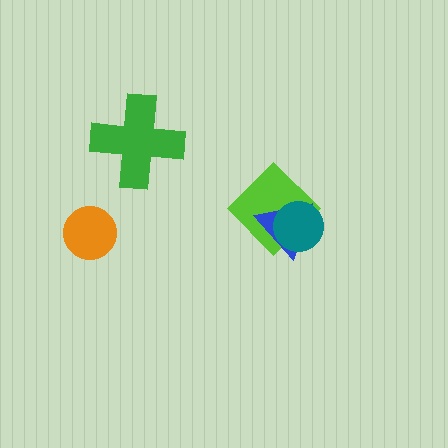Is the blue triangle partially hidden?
Yes, it is partially covered by another shape.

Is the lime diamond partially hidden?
Yes, it is partially covered by another shape.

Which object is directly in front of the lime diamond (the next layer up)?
The blue triangle is directly in front of the lime diamond.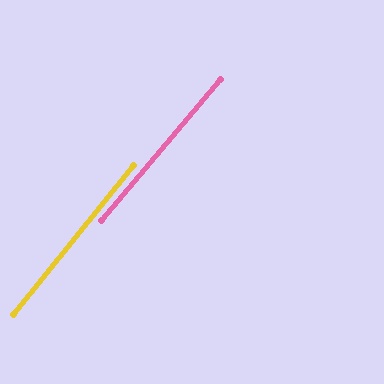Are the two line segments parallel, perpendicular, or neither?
Parallel — their directions differ by only 1.2°.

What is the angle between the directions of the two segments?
Approximately 1 degree.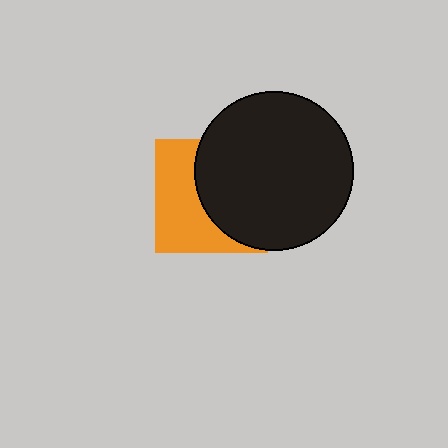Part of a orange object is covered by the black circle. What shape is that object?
It is a square.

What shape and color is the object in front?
The object in front is a black circle.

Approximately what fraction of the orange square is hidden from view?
Roughly 53% of the orange square is hidden behind the black circle.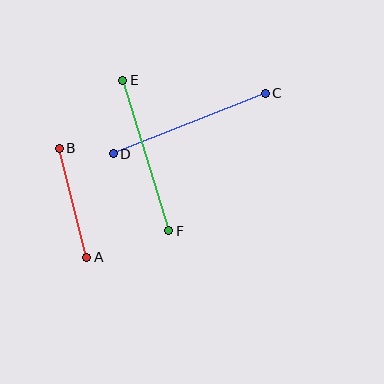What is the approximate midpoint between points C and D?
The midpoint is at approximately (189, 124) pixels.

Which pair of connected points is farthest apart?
Points C and D are farthest apart.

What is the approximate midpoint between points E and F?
The midpoint is at approximately (146, 156) pixels.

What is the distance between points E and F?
The distance is approximately 158 pixels.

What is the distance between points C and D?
The distance is approximately 163 pixels.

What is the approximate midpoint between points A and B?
The midpoint is at approximately (73, 203) pixels.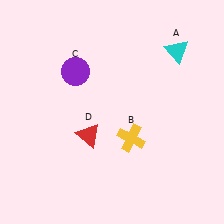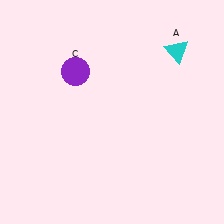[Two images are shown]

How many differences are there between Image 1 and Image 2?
There are 2 differences between the two images.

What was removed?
The yellow cross (B), the red triangle (D) were removed in Image 2.